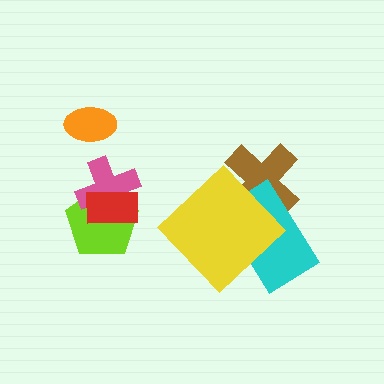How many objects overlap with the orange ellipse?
0 objects overlap with the orange ellipse.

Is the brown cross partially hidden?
Yes, it is partially covered by another shape.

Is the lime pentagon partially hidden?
Yes, it is partially covered by another shape.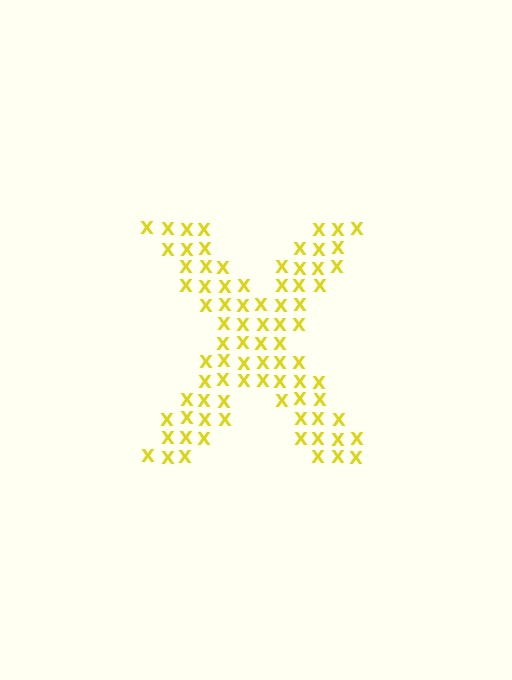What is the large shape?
The large shape is the letter X.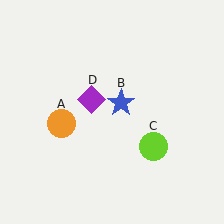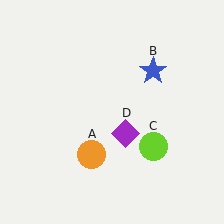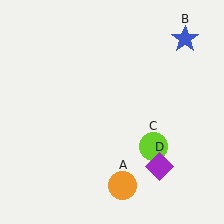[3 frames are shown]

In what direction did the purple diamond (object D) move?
The purple diamond (object D) moved down and to the right.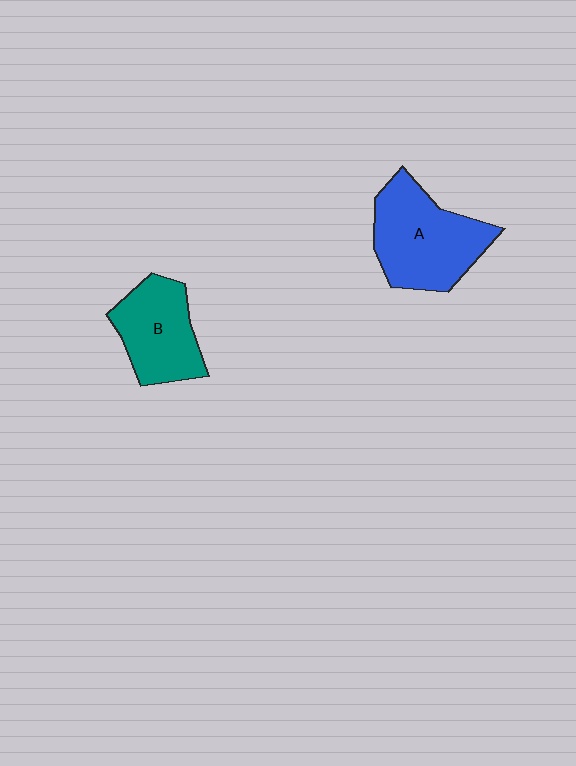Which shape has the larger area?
Shape A (blue).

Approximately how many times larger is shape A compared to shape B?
Approximately 1.3 times.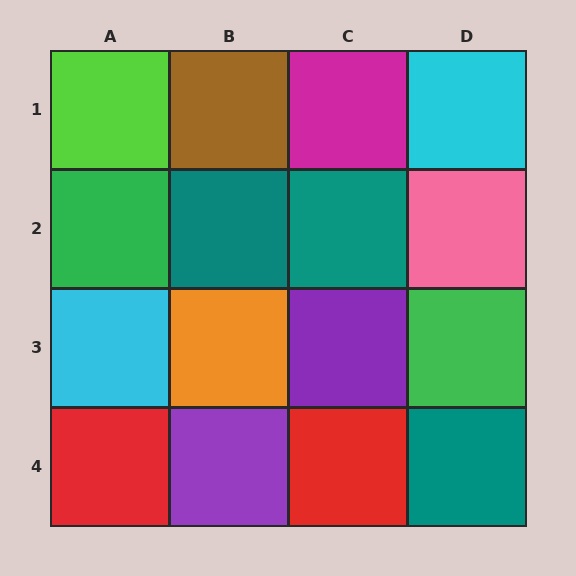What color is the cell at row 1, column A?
Lime.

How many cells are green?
2 cells are green.